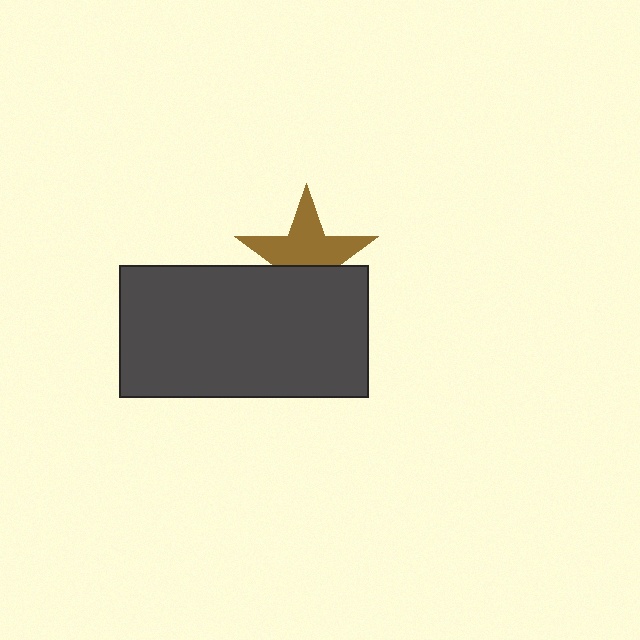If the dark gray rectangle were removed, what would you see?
You would see the complete brown star.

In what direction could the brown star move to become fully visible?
The brown star could move up. That would shift it out from behind the dark gray rectangle entirely.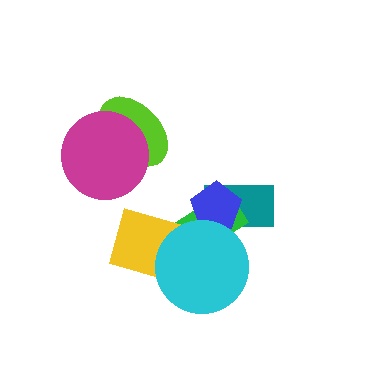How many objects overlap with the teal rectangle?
3 objects overlap with the teal rectangle.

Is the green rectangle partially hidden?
Yes, it is partially covered by another shape.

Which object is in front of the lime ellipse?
The magenta circle is in front of the lime ellipse.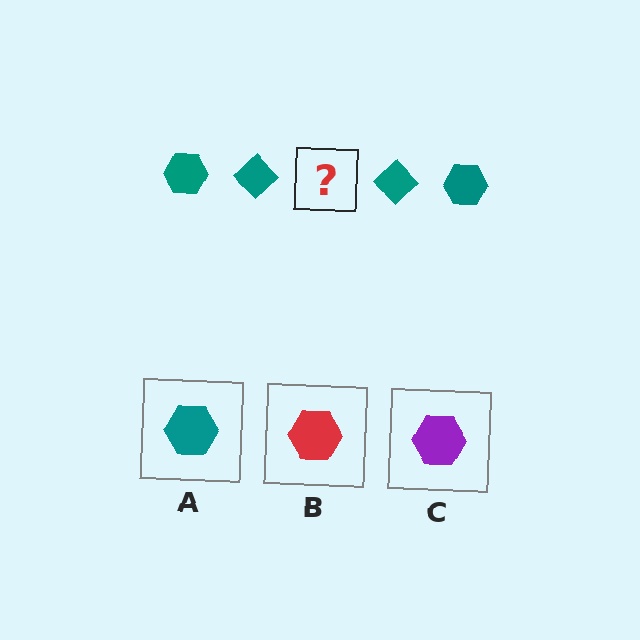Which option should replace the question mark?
Option A.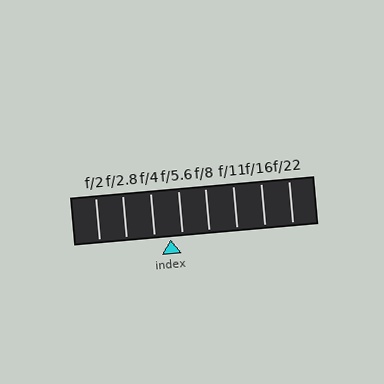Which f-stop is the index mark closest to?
The index mark is closest to f/5.6.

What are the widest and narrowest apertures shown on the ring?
The widest aperture shown is f/2 and the narrowest is f/22.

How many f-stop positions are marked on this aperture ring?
There are 8 f-stop positions marked.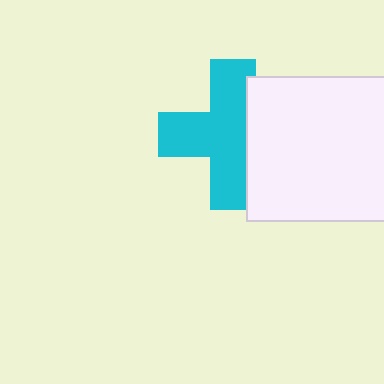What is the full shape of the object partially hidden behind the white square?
The partially hidden object is a cyan cross.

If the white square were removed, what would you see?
You would see the complete cyan cross.